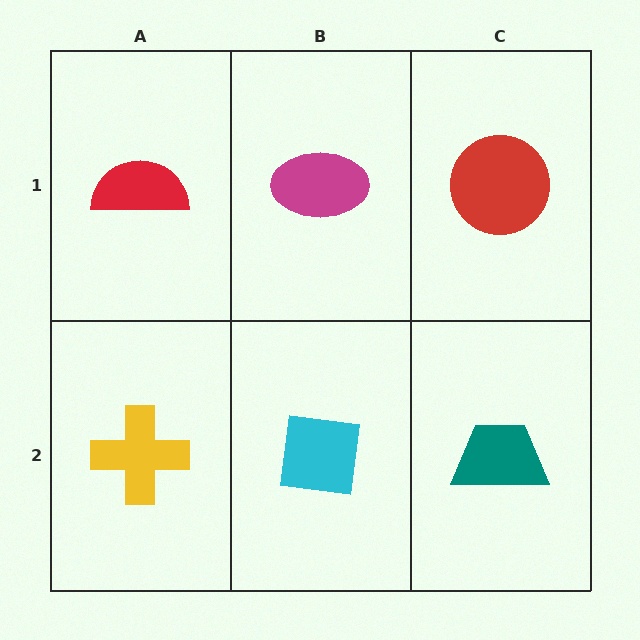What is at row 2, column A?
A yellow cross.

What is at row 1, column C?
A red circle.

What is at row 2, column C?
A teal trapezoid.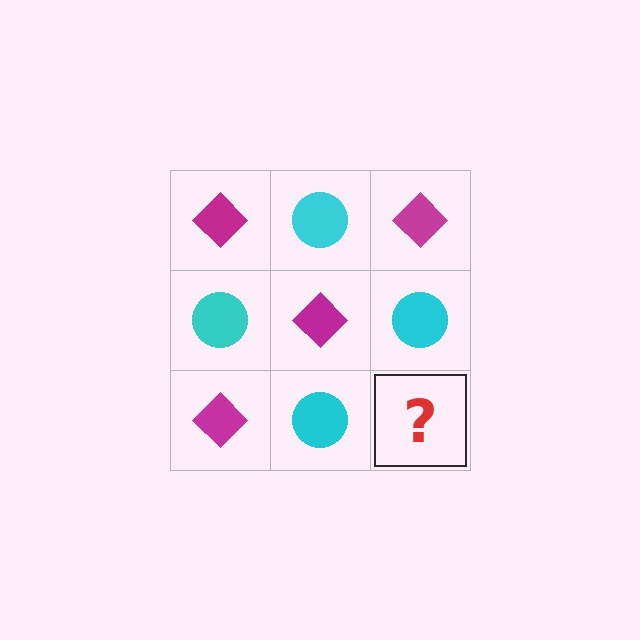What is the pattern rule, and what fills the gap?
The rule is that it alternates magenta diamond and cyan circle in a checkerboard pattern. The gap should be filled with a magenta diamond.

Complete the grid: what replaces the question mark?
The question mark should be replaced with a magenta diamond.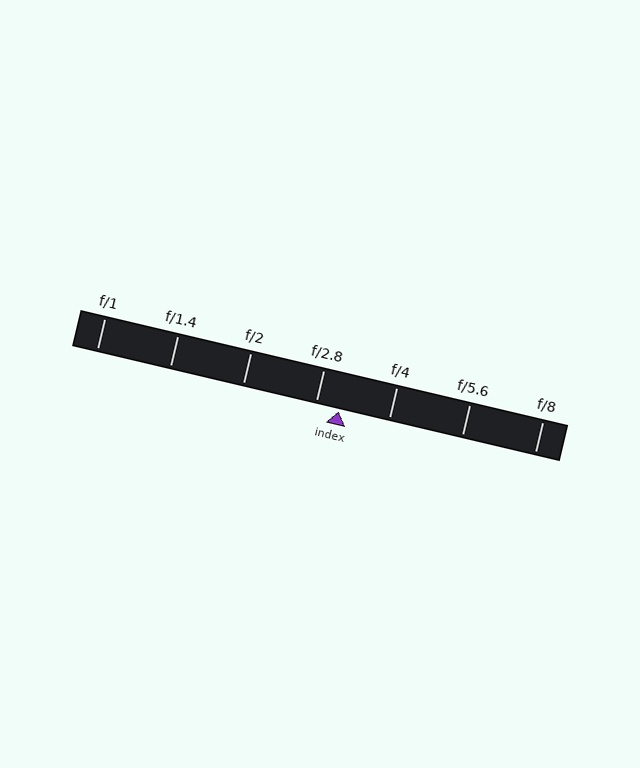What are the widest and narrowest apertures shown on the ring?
The widest aperture shown is f/1 and the narrowest is f/8.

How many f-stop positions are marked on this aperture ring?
There are 7 f-stop positions marked.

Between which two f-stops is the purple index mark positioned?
The index mark is between f/2.8 and f/4.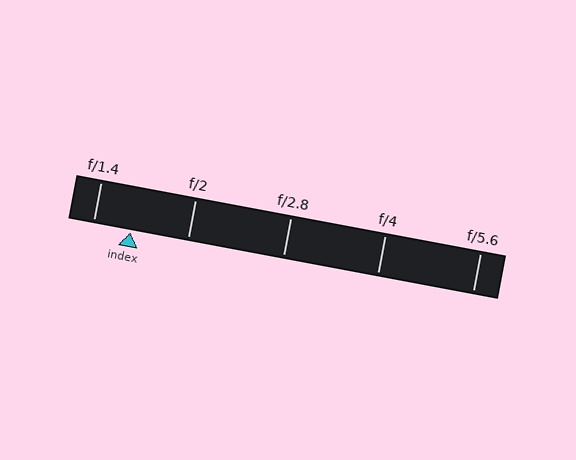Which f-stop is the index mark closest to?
The index mark is closest to f/1.4.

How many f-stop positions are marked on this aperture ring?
There are 5 f-stop positions marked.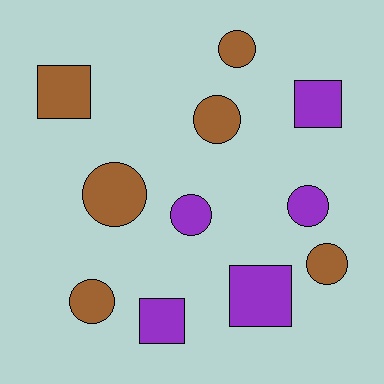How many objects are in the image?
There are 11 objects.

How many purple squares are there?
There are 3 purple squares.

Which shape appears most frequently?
Circle, with 7 objects.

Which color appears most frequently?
Brown, with 6 objects.